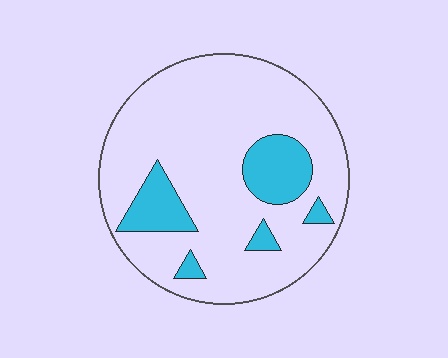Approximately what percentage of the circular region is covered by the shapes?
Approximately 15%.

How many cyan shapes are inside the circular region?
5.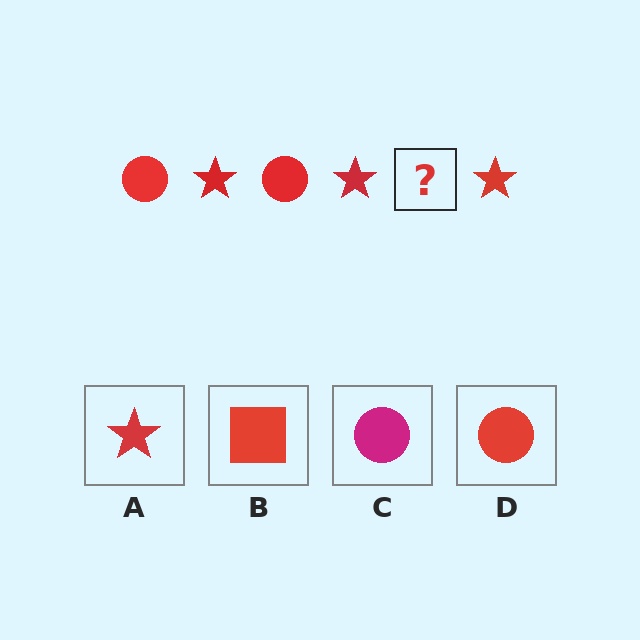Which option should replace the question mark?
Option D.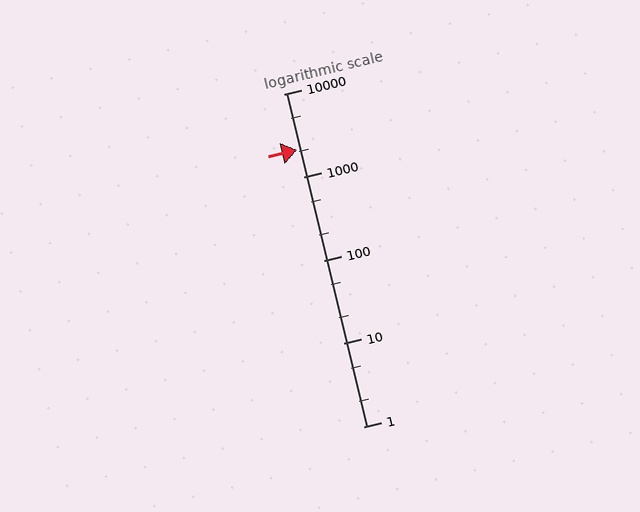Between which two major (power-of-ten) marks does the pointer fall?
The pointer is between 1000 and 10000.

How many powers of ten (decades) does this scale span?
The scale spans 4 decades, from 1 to 10000.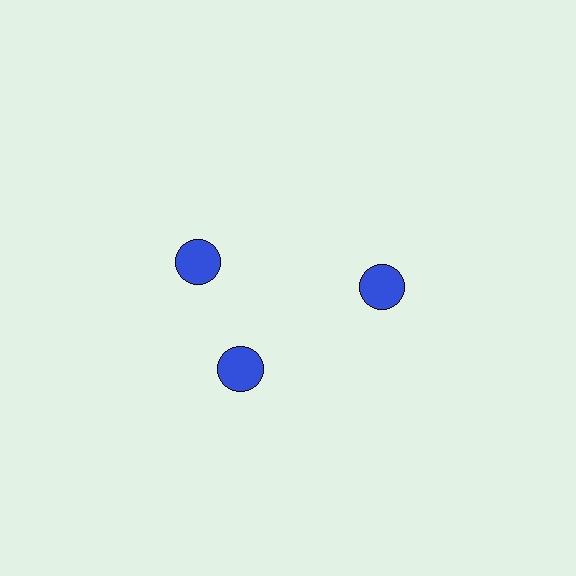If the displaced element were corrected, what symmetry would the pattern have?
It would have 3-fold rotational symmetry — the pattern would map onto itself every 120 degrees.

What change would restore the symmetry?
The symmetry would be restored by rotating it back into even spacing with its neighbors so that all 3 circles sit at equal angles and equal distance from the center.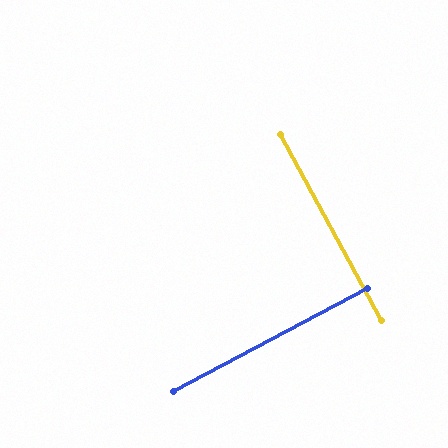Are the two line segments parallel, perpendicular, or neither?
Perpendicular — they meet at approximately 89°.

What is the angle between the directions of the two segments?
Approximately 89 degrees.